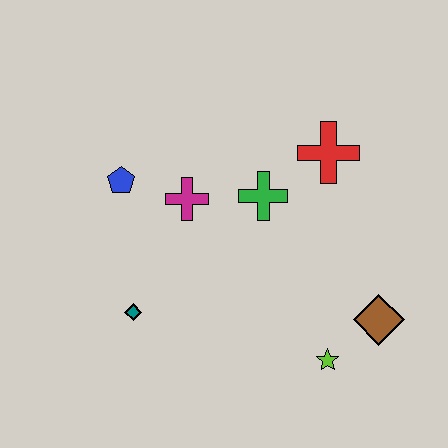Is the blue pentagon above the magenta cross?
Yes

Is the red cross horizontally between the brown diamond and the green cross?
Yes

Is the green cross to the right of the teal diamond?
Yes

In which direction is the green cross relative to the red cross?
The green cross is to the left of the red cross.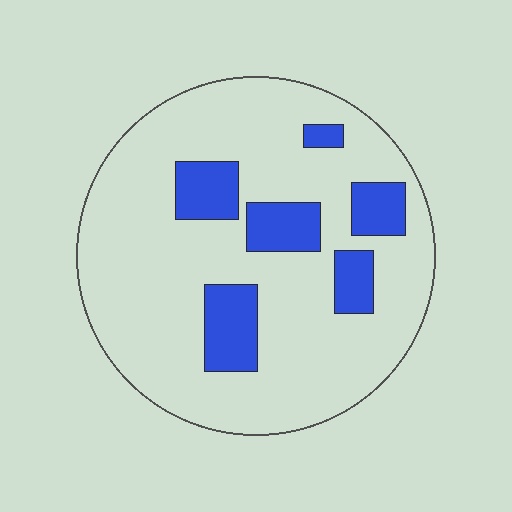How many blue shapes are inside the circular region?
6.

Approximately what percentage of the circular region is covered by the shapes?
Approximately 20%.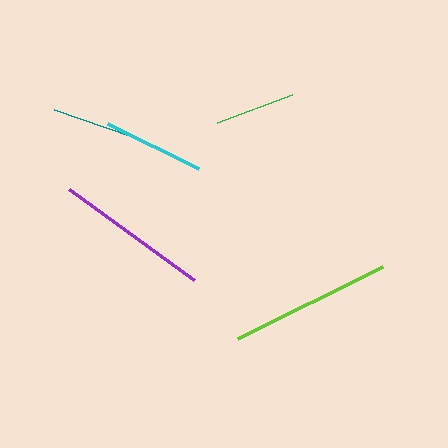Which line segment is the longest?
The lime line is the longest at approximately 162 pixels.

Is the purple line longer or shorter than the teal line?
The purple line is longer than the teal line.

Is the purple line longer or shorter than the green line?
The purple line is longer than the green line.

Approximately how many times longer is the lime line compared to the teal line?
The lime line is approximately 2.0 times the length of the teal line.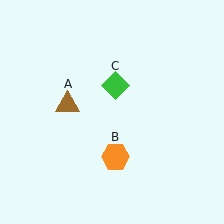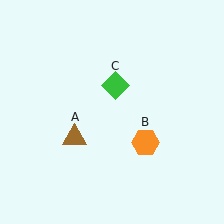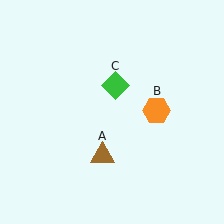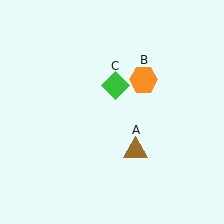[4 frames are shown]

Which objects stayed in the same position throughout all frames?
Green diamond (object C) remained stationary.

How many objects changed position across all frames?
2 objects changed position: brown triangle (object A), orange hexagon (object B).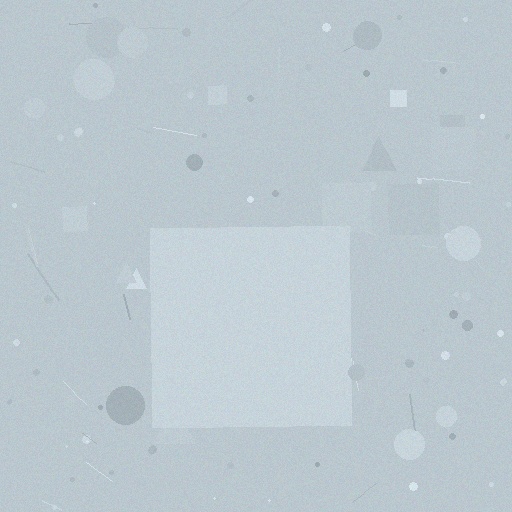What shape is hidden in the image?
A square is hidden in the image.